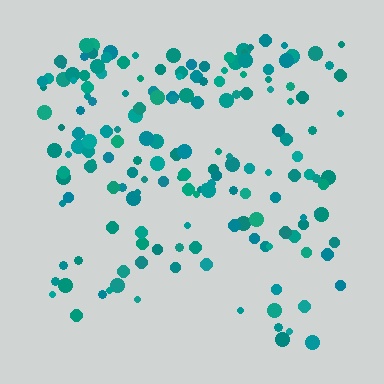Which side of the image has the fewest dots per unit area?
The bottom.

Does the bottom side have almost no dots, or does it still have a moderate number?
Still a moderate number, just noticeably fewer than the top.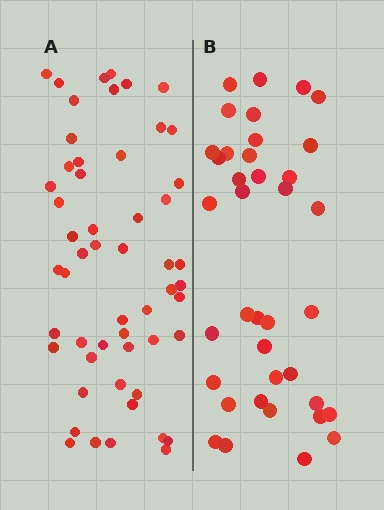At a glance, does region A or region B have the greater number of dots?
Region A (the left region) has more dots.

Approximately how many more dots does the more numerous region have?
Region A has approximately 15 more dots than region B.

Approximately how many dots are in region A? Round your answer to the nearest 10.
About 50 dots. (The exact count is 54, which rounds to 50.)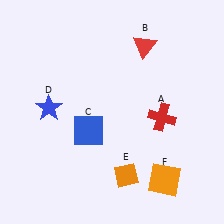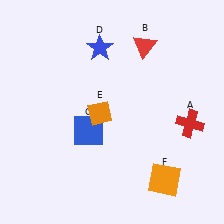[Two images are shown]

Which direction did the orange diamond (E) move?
The orange diamond (E) moved up.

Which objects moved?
The objects that moved are: the red cross (A), the blue star (D), the orange diamond (E).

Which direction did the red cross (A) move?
The red cross (A) moved right.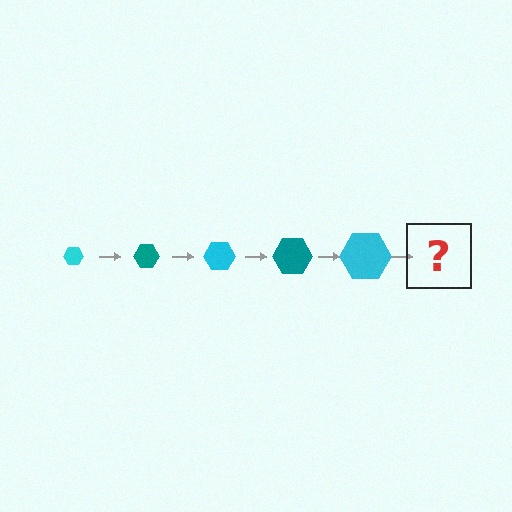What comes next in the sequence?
The next element should be a teal hexagon, larger than the previous one.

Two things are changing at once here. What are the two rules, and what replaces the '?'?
The two rules are that the hexagon grows larger each step and the color cycles through cyan and teal. The '?' should be a teal hexagon, larger than the previous one.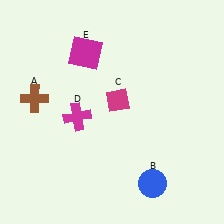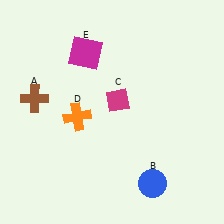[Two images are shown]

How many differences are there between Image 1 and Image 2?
There is 1 difference between the two images.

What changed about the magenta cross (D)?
In Image 1, D is magenta. In Image 2, it changed to orange.